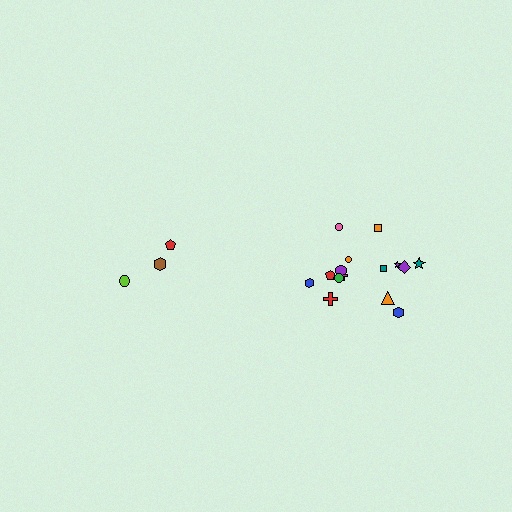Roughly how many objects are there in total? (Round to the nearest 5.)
Roughly 20 objects in total.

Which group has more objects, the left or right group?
The right group.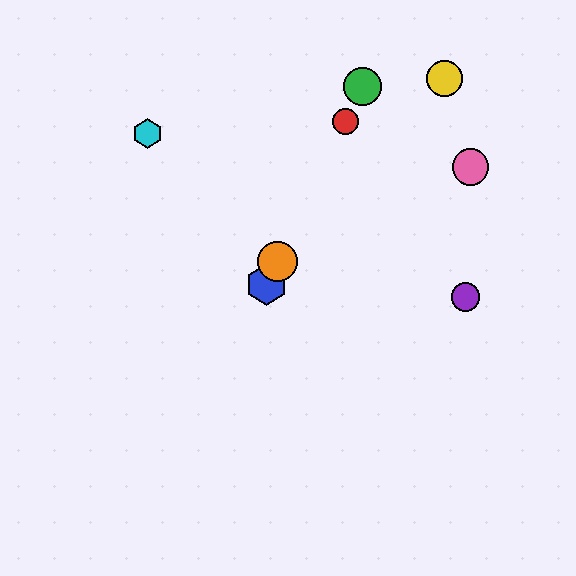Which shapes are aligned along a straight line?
The red circle, the blue hexagon, the green circle, the orange circle are aligned along a straight line.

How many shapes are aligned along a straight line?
4 shapes (the red circle, the blue hexagon, the green circle, the orange circle) are aligned along a straight line.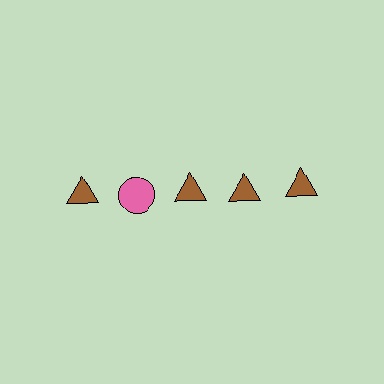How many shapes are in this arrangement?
There are 5 shapes arranged in a grid pattern.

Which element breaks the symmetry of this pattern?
The pink circle in the top row, second from left column breaks the symmetry. All other shapes are brown triangles.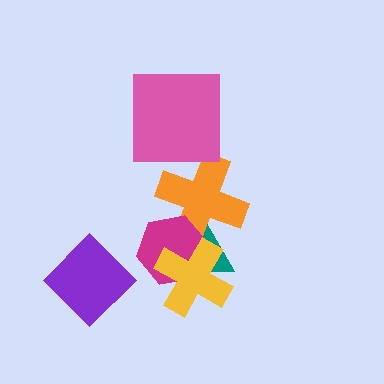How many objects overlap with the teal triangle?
3 objects overlap with the teal triangle.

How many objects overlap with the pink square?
0 objects overlap with the pink square.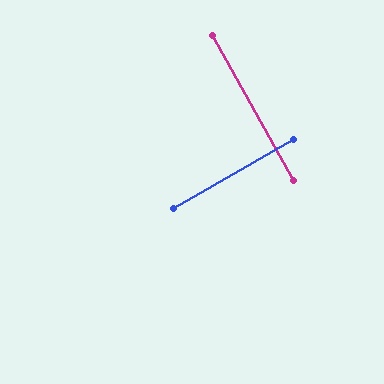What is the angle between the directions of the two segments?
Approximately 89 degrees.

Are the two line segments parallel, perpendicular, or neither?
Perpendicular — they meet at approximately 89°.